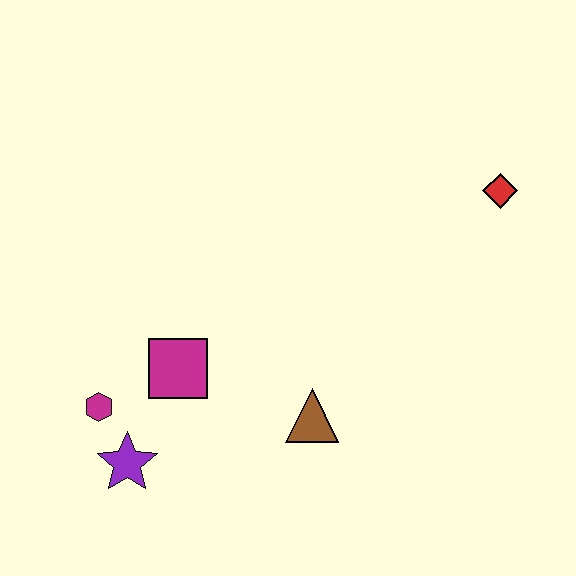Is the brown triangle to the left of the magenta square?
No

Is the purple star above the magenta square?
No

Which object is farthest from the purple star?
The red diamond is farthest from the purple star.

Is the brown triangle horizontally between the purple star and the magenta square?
No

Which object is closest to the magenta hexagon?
The purple star is closest to the magenta hexagon.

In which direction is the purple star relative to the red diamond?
The purple star is to the left of the red diamond.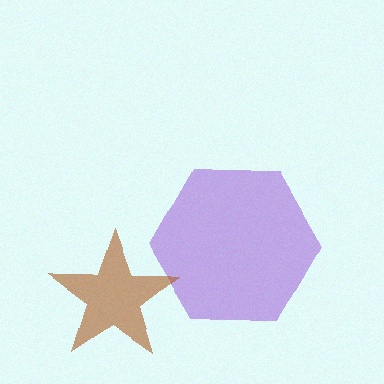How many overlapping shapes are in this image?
There are 2 overlapping shapes in the image.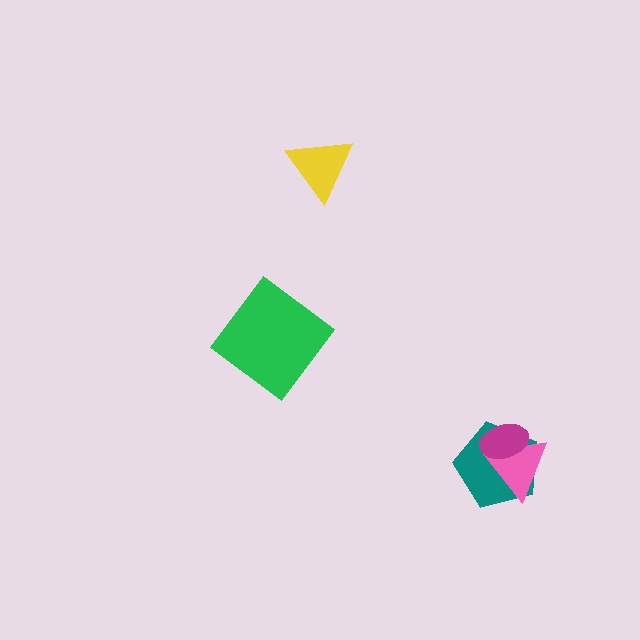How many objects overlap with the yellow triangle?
0 objects overlap with the yellow triangle.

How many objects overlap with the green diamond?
0 objects overlap with the green diamond.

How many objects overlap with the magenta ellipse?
2 objects overlap with the magenta ellipse.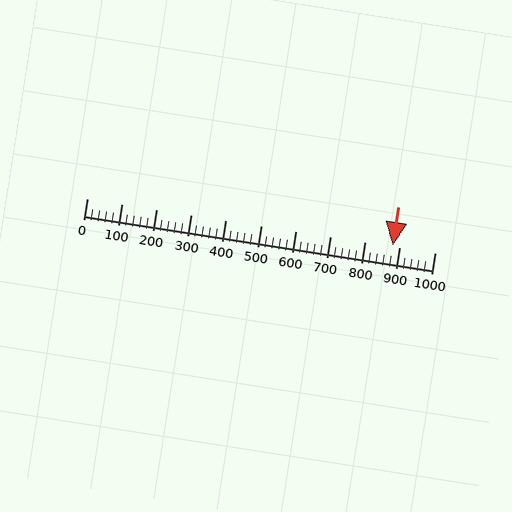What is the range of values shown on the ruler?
The ruler shows values from 0 to 1000.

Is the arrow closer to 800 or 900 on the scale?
The arrow is closer to 900.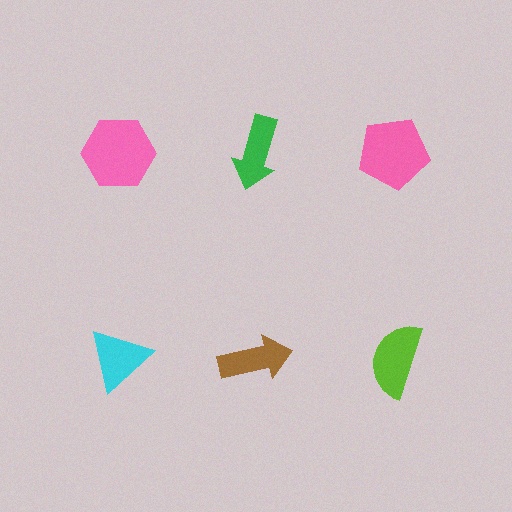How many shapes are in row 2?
3 shapes.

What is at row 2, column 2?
A brown arrow.